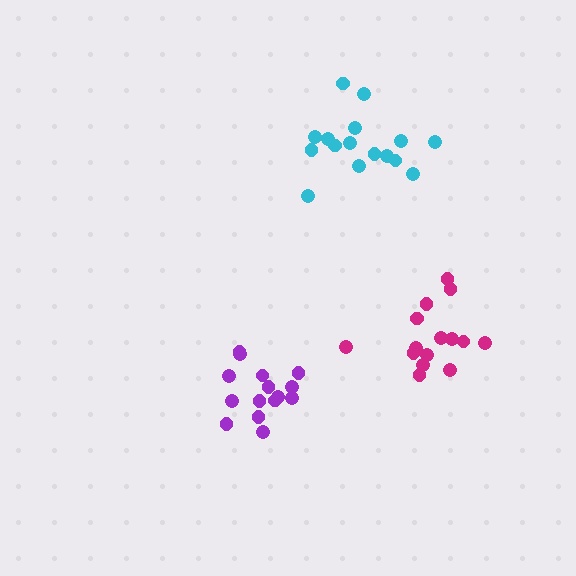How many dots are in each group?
Group 1: 15 dots, Group 2: 16 dots, Group 3: 15 dots (46 total).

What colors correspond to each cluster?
The clusters are colored: purple, cyan, magenta.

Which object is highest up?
The cyan cluster is topmost.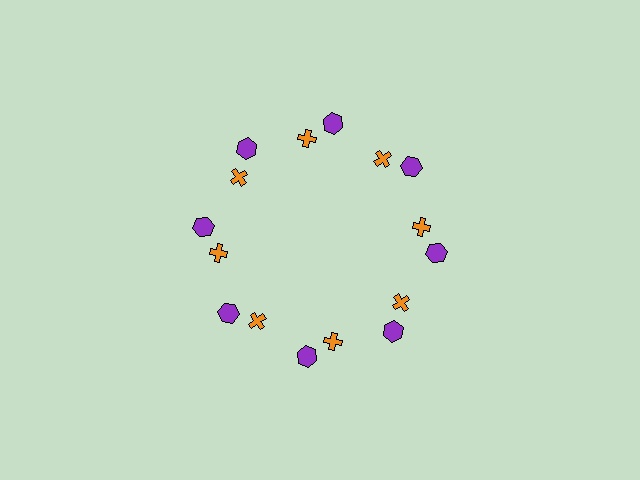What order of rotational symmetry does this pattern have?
This pattern has 8-fold rotational symmetry.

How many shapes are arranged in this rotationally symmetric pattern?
There are 16 shapes, arranged in 8 groups of 2.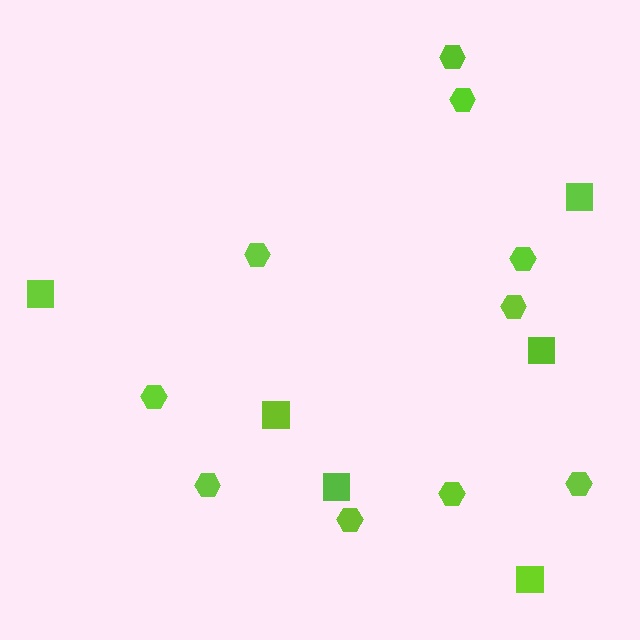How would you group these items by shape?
There are 2 groups: one group of squares (6) and one group of hexagons (10).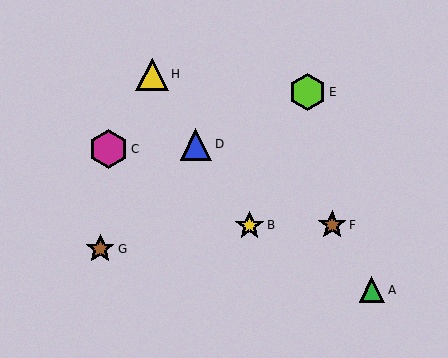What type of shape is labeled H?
Shape H is a yellow triangle.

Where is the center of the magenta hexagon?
The center of the magenta hexagon is at (109, 149).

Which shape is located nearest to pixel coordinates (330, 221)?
The brown star (labeled F) at (332, 225) is nearest to that location.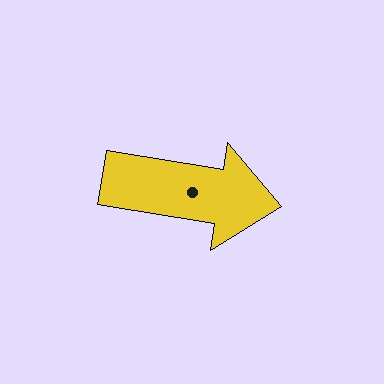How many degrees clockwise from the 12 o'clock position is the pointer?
Approximately 99 degrees.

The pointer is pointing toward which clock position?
Roughly 3 o'clock.